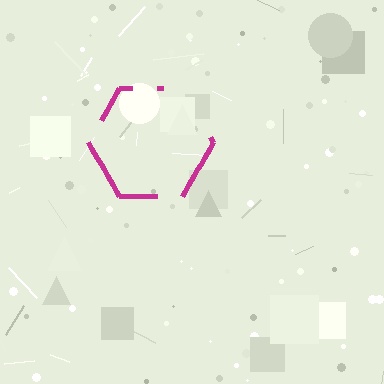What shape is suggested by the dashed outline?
The dashed outline suggests a hexagon.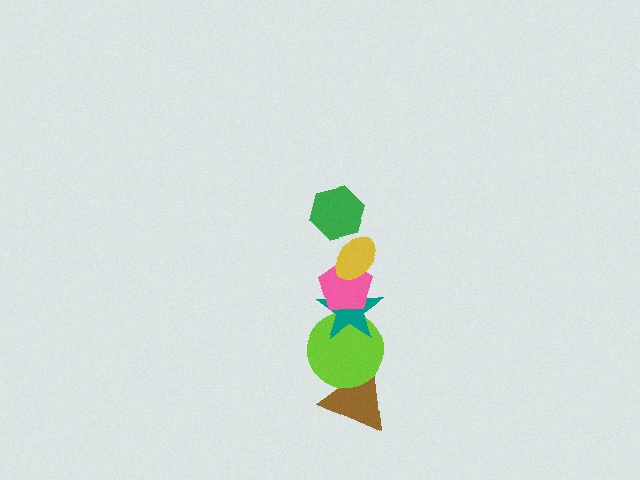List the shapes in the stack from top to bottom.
From top to bottom: the green hexagon, the yellow ellipse, the pink pentagon, the teal star, the lime circle, the brown triangle.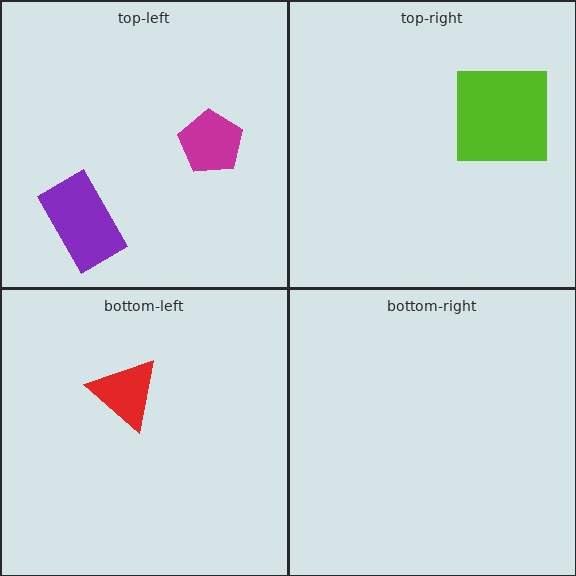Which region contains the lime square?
The top-right region.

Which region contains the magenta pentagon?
The top-left region.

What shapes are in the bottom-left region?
The red triangle.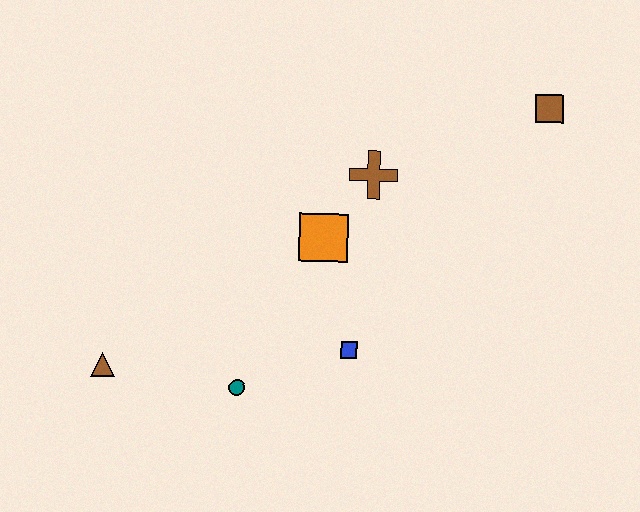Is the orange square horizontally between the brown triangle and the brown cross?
Yes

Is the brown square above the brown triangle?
Yes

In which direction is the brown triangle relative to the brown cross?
The brown triangle is to the left of the brown cross.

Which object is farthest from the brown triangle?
The brown square is farthest from the brown triangle.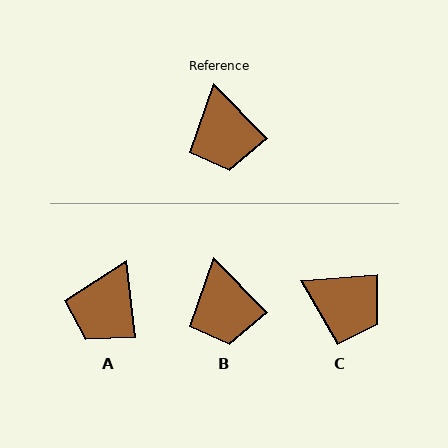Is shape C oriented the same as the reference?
No, it is off by about 50 degrees.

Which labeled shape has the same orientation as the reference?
B.